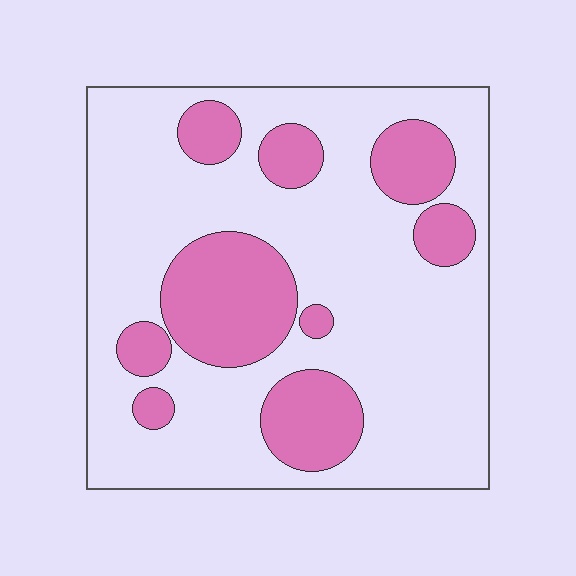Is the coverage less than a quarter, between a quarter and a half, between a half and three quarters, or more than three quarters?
Between a quarter and a half.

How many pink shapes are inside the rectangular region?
9.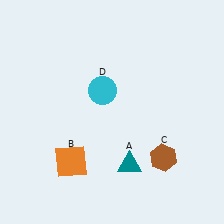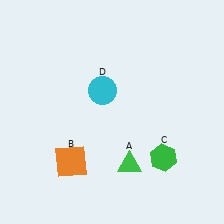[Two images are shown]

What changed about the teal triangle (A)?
In Image 1, A is teal. In Image 2, it changed to green.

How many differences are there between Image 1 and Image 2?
There are 2 differences between the two images.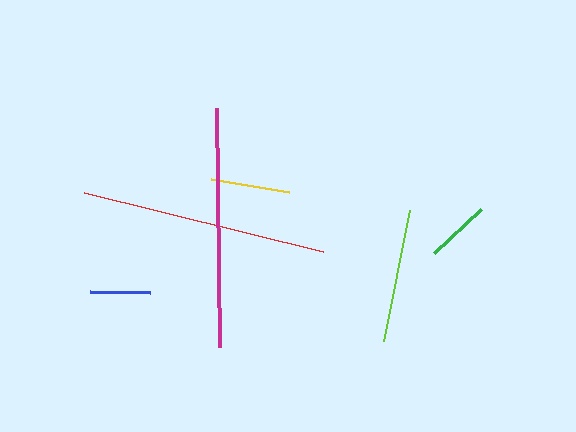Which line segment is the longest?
The red line is the longest at approximately 246 pixels.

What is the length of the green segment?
The green segment is approximately 64 pixels long.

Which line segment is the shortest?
The blue line is the shortest at approximately 60 pixels.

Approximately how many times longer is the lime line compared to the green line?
The lime line is approximately 2.1 times the length of the green line.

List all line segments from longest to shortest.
From longest to shortest: red, magenta, lime, yellow, green, blue.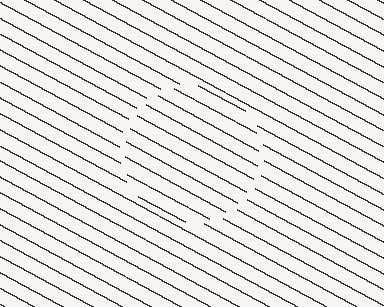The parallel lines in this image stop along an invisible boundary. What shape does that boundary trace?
An illusory circle. The interior of the shape contains the same grating, shifted by half a period — the contour is defined by the phase discontinuity where line-ends from the inner and outer gratings abut.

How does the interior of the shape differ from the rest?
The interior of the shape contains the same grating, shifted by half a period — the contour is defined by the phase discontinuity where line-ends from the inner and outer gratings abut.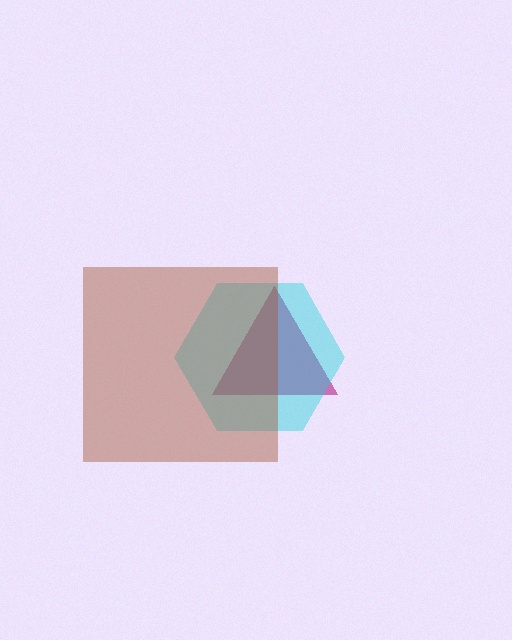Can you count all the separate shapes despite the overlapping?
Yes, there are 3 separate shapes.